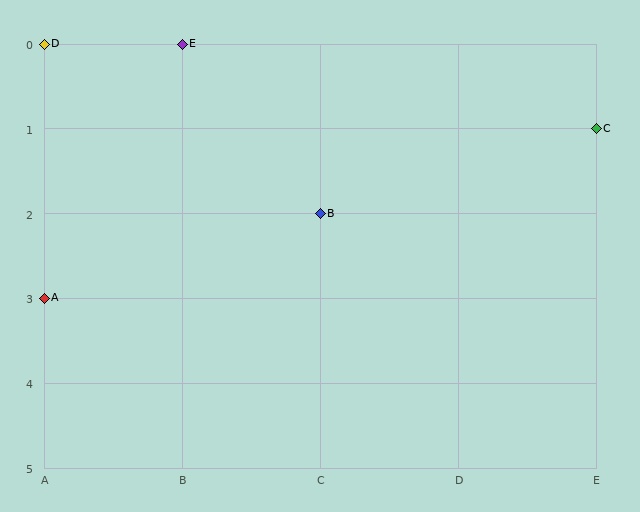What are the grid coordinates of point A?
Point A is at grid coordinates (A, 3).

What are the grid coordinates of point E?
Point E is at grid coordinates (B, 0).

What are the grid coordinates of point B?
Point B is at grid coordinates (C, 2).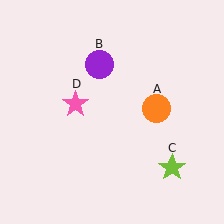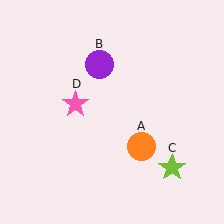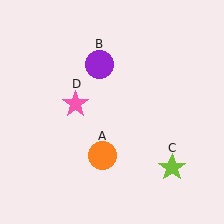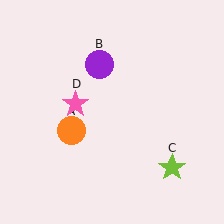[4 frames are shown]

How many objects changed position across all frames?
1 object changed position: orange circle (object A).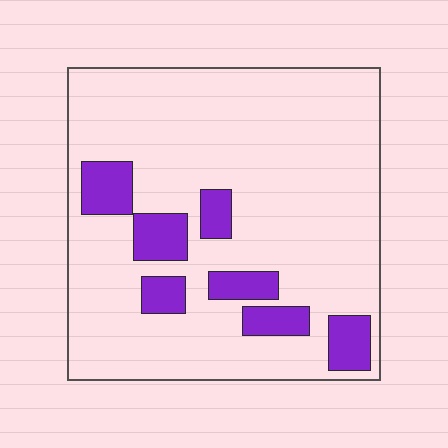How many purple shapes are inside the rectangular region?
7.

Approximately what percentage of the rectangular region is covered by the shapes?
Approximately 15%.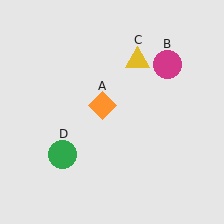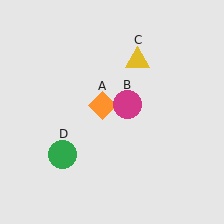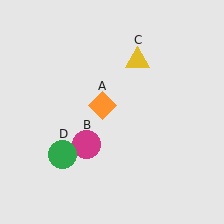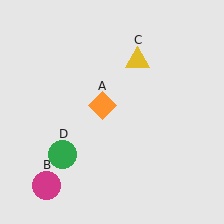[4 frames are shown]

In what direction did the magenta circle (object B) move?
The magenta circle (object B) moved down and to the left.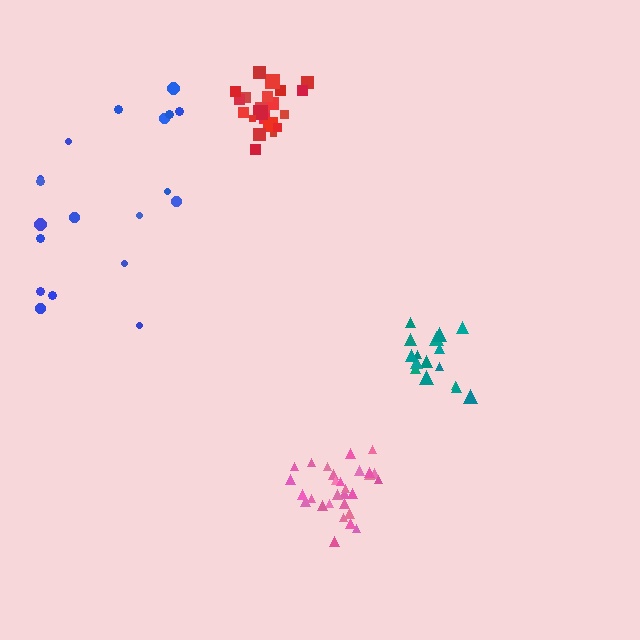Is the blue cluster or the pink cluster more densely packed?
Pink.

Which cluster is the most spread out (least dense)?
Blue.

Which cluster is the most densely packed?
Pink.